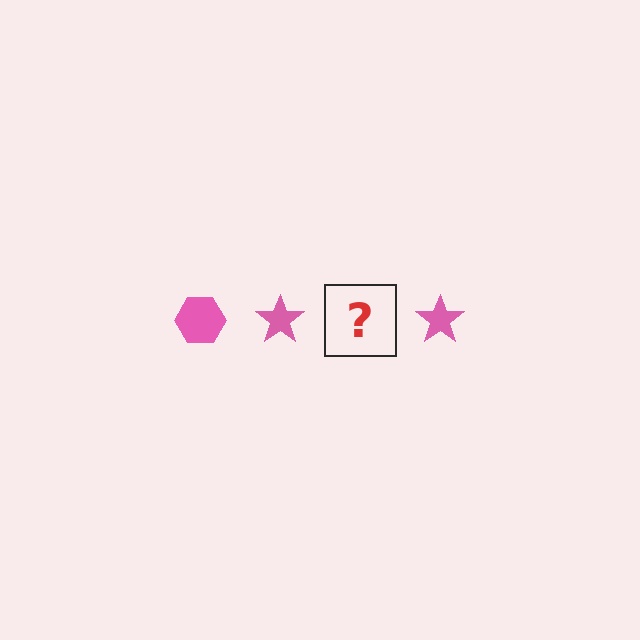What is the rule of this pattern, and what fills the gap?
The rule is that the pattern cycles through hexagon, star shapes in pink. The gap should be filled with a pink hexagon.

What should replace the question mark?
The question mark should be replaced with a pink hexagon.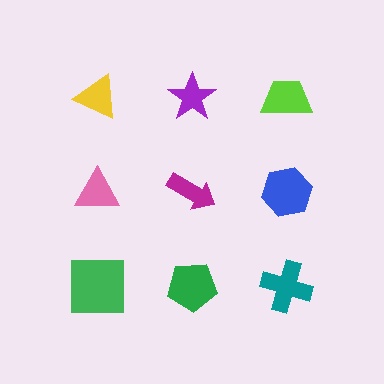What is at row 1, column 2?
A purple star.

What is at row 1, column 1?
A yellow triangle.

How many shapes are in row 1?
3 shapes.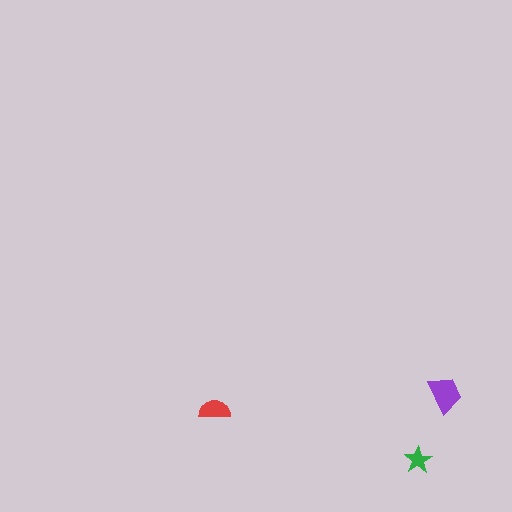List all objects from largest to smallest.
The purple trapezoid, the red semicircle, the green star.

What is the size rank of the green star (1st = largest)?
3rd.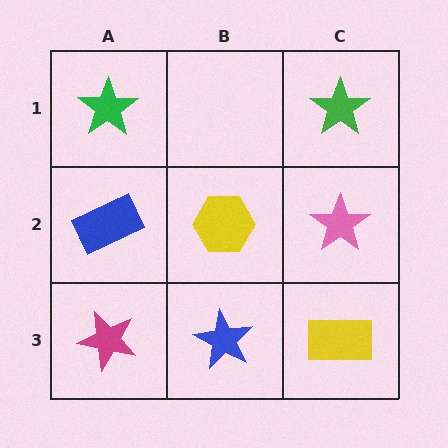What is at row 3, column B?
A blue star.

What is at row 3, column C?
A yellow rectangle.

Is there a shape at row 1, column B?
No, that cell is empty.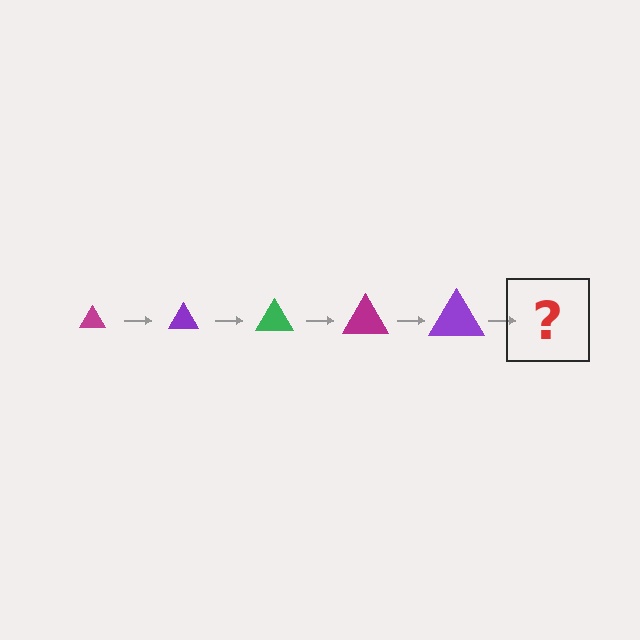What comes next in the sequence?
The next element should be a green triangle, larger than the previous one.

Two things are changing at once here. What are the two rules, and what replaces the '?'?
The two rules are that the triangle grows larger each step and the color cycles through magenta, purple, and green. The '?' should be a green triangle, larger than the previous one.